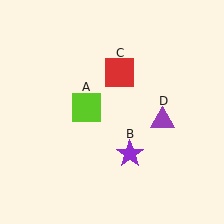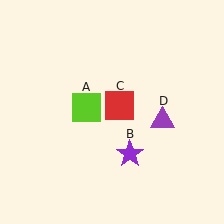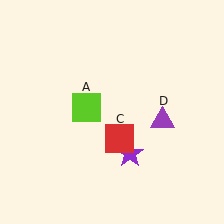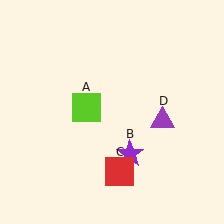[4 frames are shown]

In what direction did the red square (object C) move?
The red square (object C) moved down.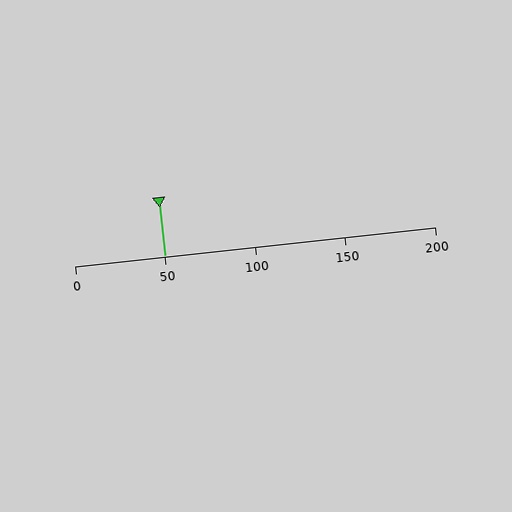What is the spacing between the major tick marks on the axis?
The major ticks are spaced 50 apart.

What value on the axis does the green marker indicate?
The marker indicates approximately 50.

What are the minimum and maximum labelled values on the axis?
The axis runs from 0 to 200.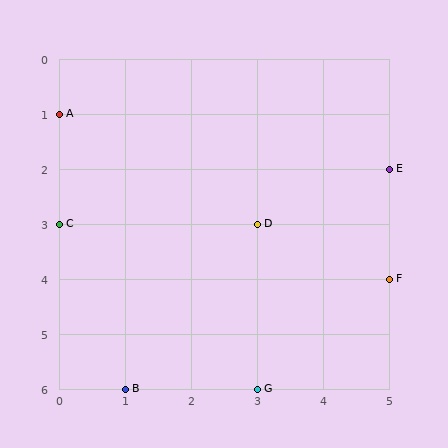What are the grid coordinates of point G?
Point G is at grid coordinates (3, 6).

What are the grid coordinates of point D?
Point D is at grid coordinates (3, 3).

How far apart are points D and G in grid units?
Points D and G are 3 rows apart.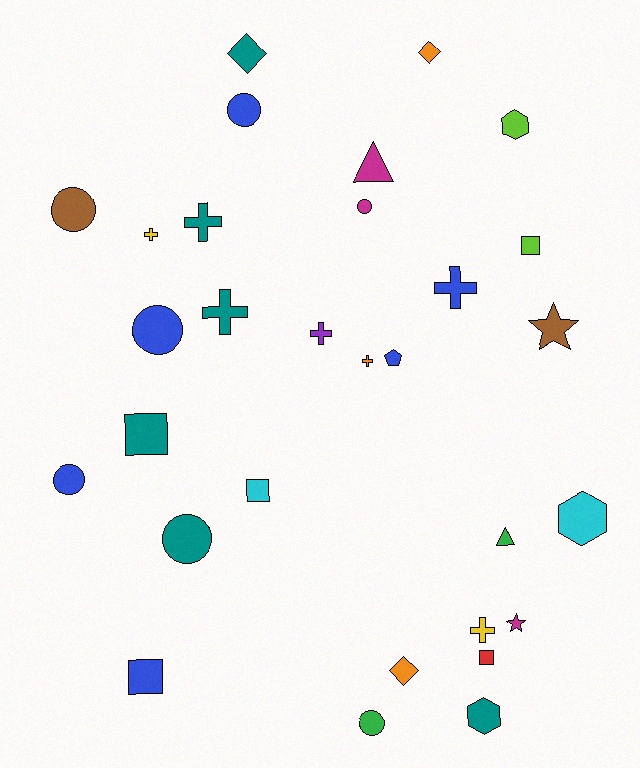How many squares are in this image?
There are 5 squares.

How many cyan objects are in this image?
There are 2 cyan objects.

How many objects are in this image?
There are 30 objects.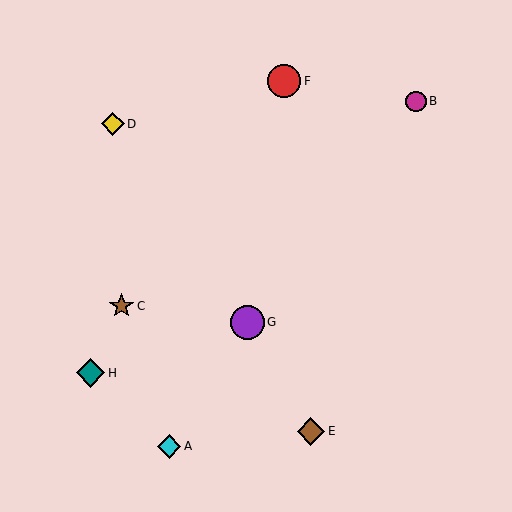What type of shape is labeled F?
Shape F is a red circle.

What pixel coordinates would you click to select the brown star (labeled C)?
Click at (121, 306) to select the brown star C.